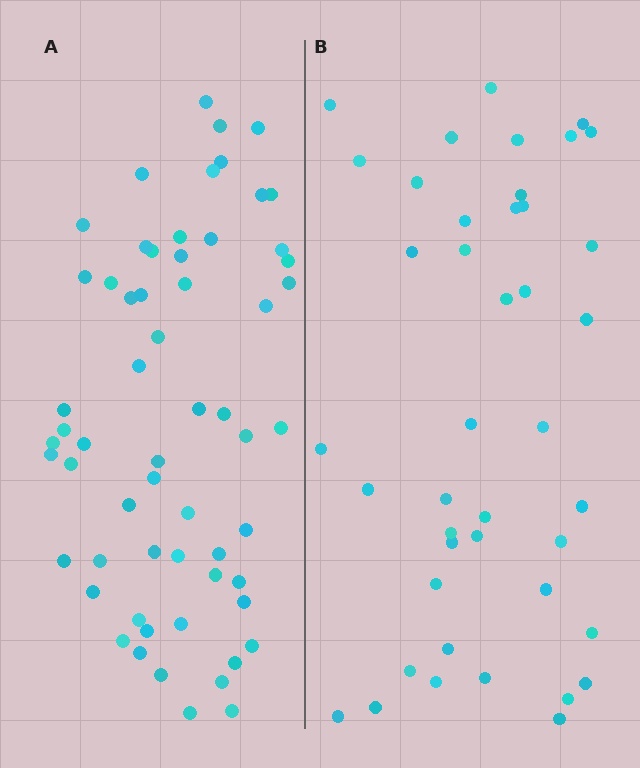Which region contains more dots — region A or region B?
Region A (the left region) has more dots.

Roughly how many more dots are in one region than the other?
Region A has approximately 20 more dots than region B.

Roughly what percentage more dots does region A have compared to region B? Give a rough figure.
About 45% more.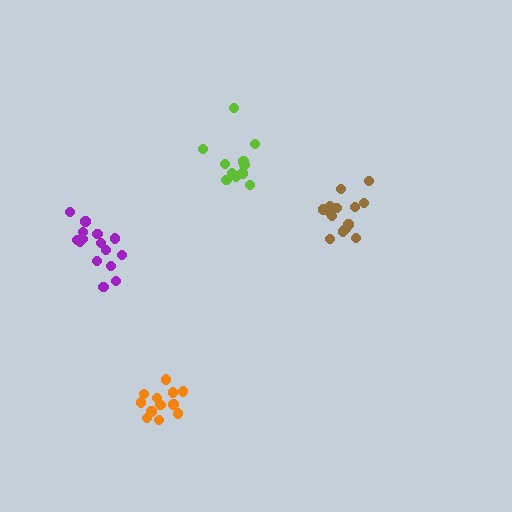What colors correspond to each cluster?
The clusters are colored: brown, purple, orange, lime.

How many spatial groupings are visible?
There are 4 spatial groupings.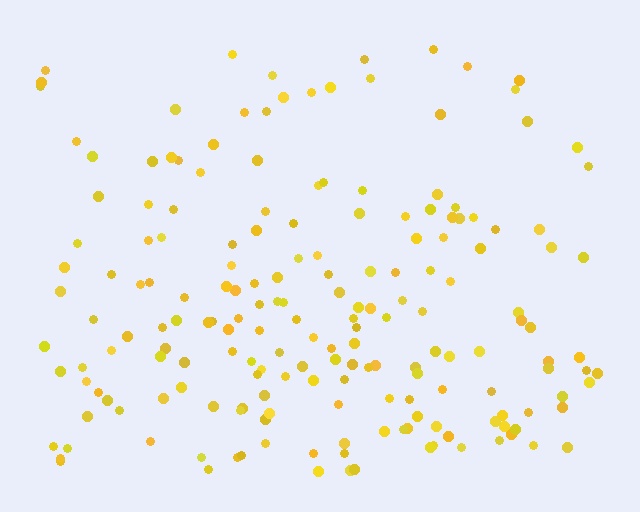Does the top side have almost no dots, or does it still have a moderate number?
Still a moderate number, just noticeably fewer than the bottom.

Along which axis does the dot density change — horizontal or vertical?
Vertical.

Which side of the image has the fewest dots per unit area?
The top.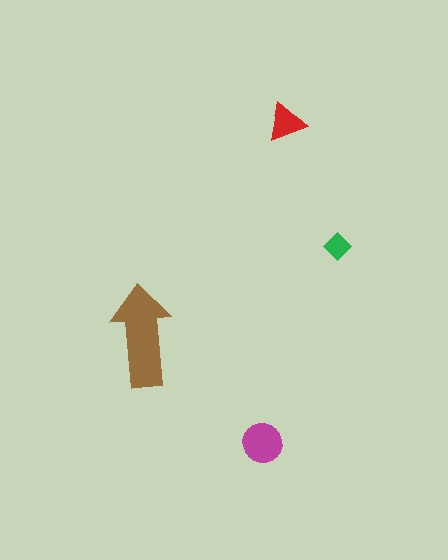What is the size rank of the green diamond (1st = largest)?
4th.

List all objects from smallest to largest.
The green diamond, the red triangle, the magenta circle, the brown arrow.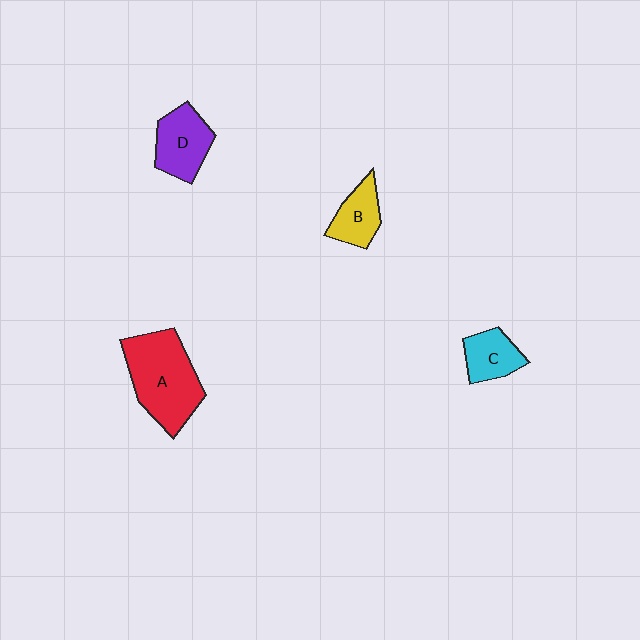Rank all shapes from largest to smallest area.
From largest to smallest: A (red), D (purple), B (yellow), C (cyan).